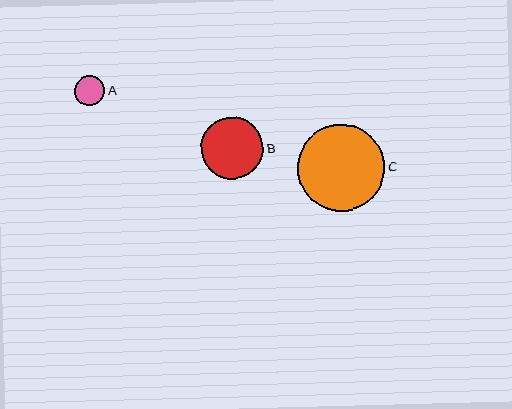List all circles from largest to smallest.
From largest to smallest: C, B, A.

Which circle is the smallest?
Circle A is the smallest with a size of approximately 30 pixels.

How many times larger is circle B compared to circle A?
Circle B is approximately 2.1 times the size of circle A.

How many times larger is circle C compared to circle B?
Circle C is approximately 1.4 times the size of circle B.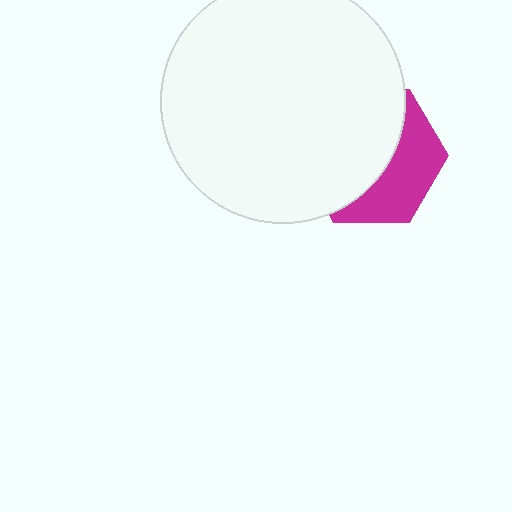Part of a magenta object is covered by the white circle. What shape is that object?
It is a hexagon.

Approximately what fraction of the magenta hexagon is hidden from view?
Roughly 60% of the magenta hexagon is hidden behind the white circle.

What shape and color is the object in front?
The object in front is a white circle.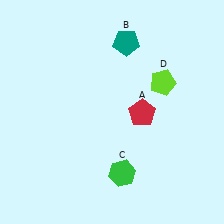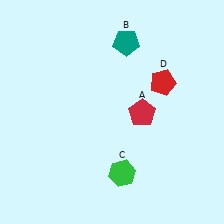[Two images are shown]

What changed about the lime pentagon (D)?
In Image 1, D is lime. In Image 2, it changed to red.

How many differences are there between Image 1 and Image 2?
There is 1 difference between the two images.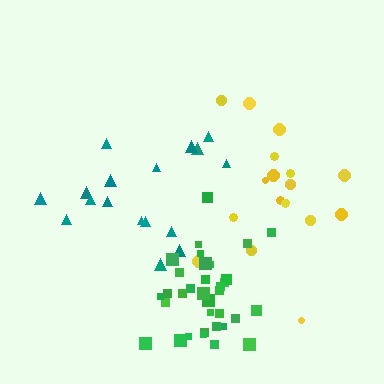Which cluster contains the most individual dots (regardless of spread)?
Green (35).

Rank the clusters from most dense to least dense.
green, yellow, teal.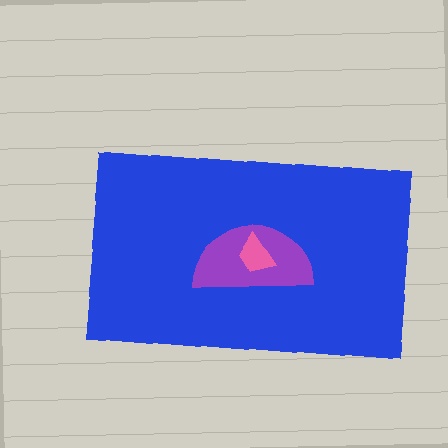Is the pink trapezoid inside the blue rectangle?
Yes.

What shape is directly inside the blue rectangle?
The purple semicircle.